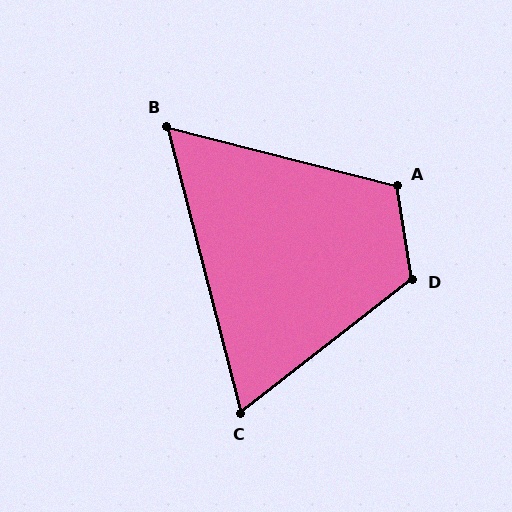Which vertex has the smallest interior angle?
B, at approximately 61 degrees.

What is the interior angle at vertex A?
Approximately 113 degrees (obtuse).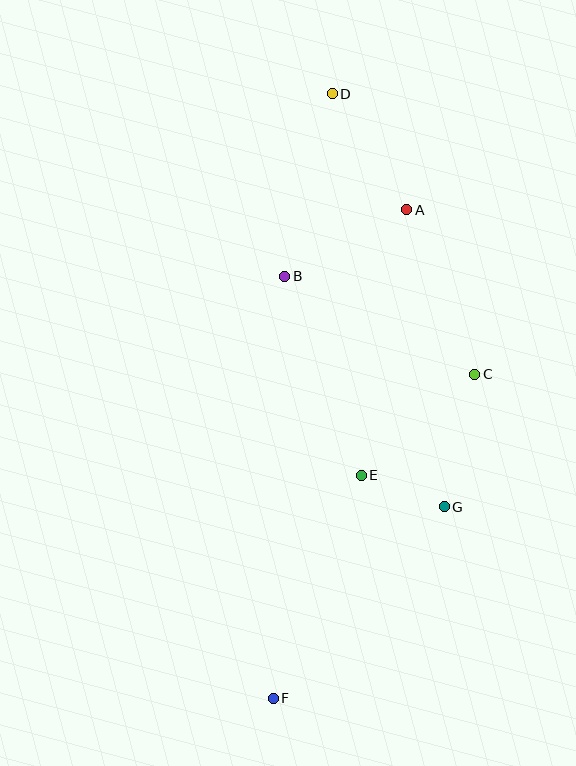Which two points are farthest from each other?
Points D and F are farthest from each other.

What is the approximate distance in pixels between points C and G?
The distance between C and G is approximately 136 pixels.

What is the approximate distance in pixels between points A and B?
The distance between A and B is approximately 139 pixels.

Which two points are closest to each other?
Points E and G are closest to each other.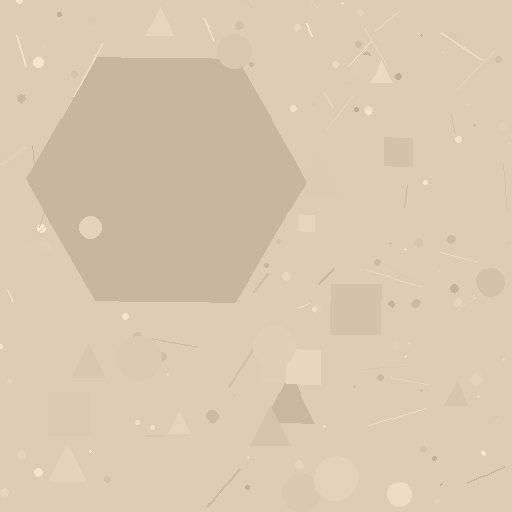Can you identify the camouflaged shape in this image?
The camouflaged shape is a hexagon.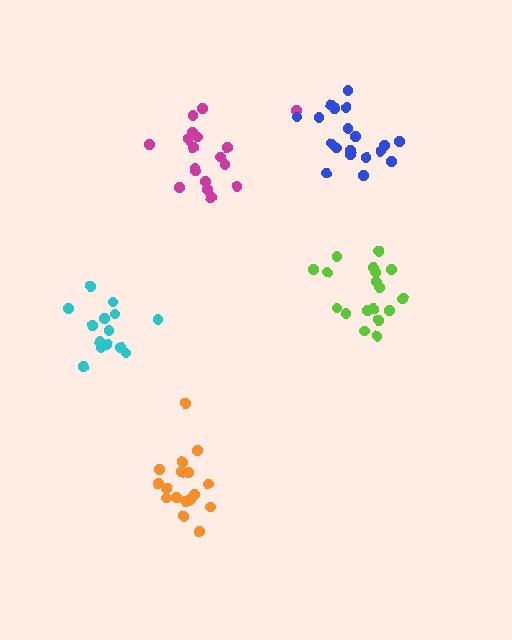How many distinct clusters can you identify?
There are 5 distinct clusters.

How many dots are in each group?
Group 1: 18 dots, Group 2: 18 dots, Group 3: 18 dots, Group 4: 19 dots, Group 5: 14 dots (87 total).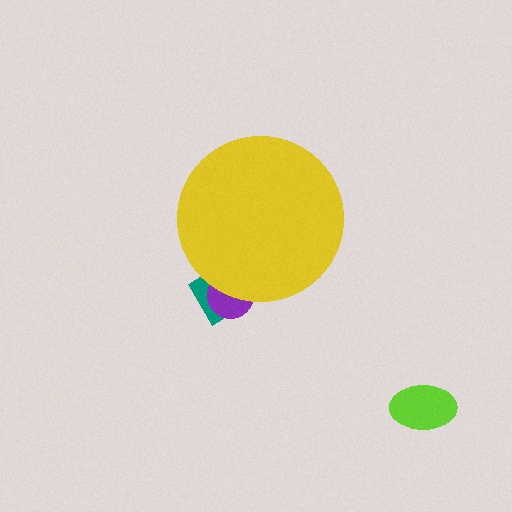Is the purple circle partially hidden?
Yes, the purple circle is partially hidden behind the yellow circle.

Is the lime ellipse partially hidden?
No, the lime ellipse is fully visible.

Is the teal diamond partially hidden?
Yes, the teal diamond is partially hidden behind the yellow circle.